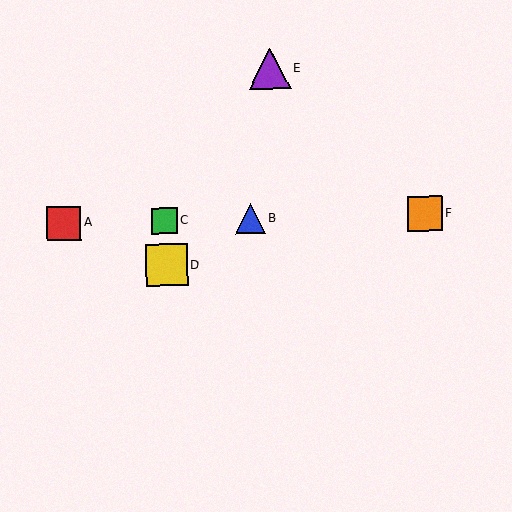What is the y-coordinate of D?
Object D is at y≈265.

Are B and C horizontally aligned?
Yes, both are at y≈218.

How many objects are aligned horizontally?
4 objects (A, B, C, F) are aligned horizontally.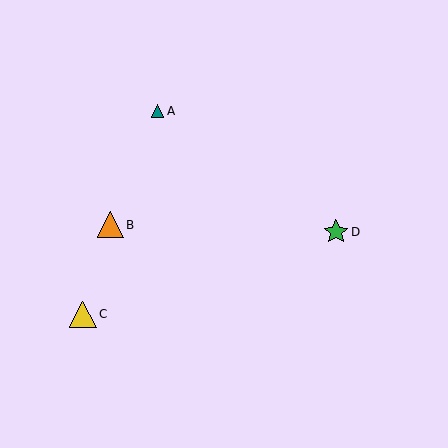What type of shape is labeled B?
Shape B is an orange triangle.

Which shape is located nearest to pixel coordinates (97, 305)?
The yellow triangle (labeled C) at (83, 314) is nearest to that location.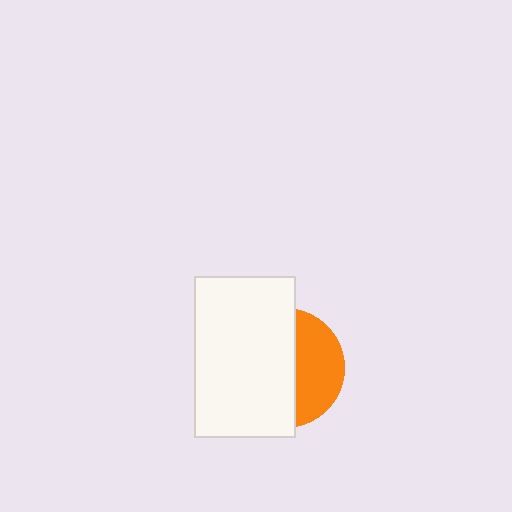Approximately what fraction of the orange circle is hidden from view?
Roughly 61% of the orange circle is hidden behind the white rectangle.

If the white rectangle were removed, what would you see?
You would see the complete orange circle.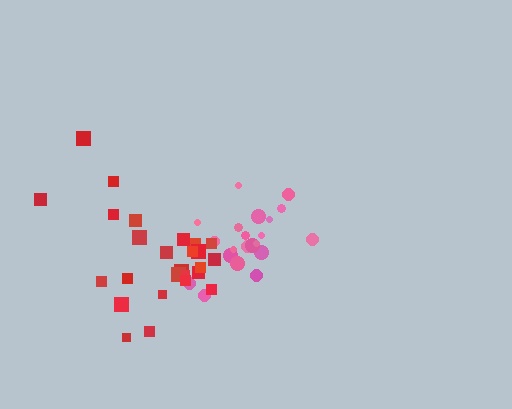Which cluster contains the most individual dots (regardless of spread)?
Red (26).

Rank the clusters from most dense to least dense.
pink, red.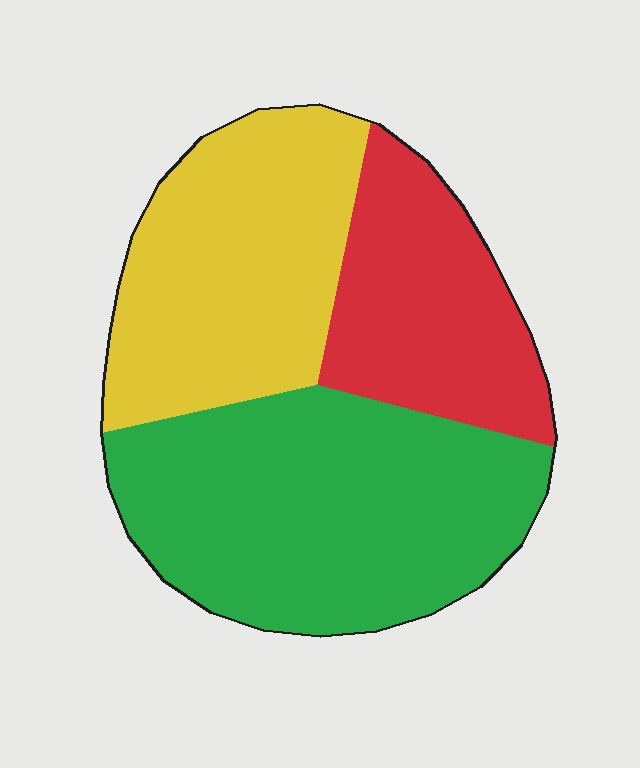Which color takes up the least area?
Red, at roughly 25%.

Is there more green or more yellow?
Green.